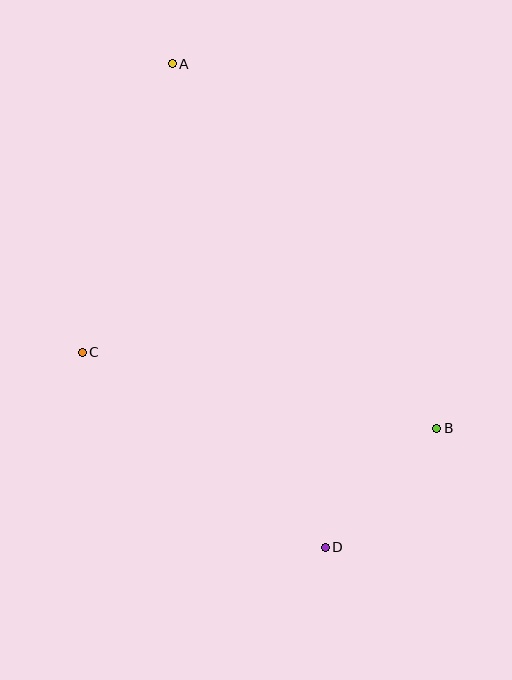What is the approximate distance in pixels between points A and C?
The distance between A and C is approximately 302 pixels.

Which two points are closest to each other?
Points B and D are closest to each other.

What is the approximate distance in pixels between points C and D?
The distance between C and D is approximately 311 pixels.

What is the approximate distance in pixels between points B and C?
The distance between B and C is approximately 363 pixels.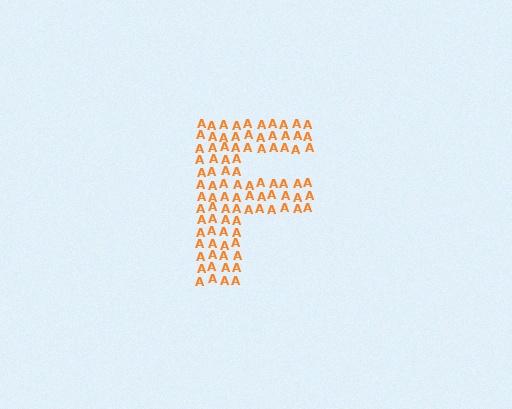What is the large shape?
The large shape is the letter F.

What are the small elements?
The small elements are letter A's.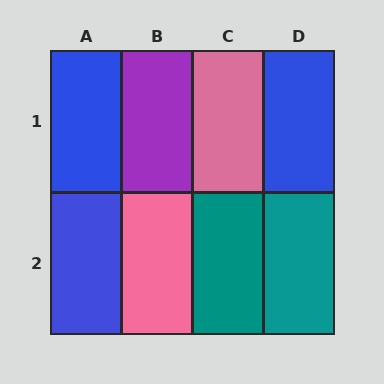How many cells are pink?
2 cells are pink.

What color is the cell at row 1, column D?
Blue.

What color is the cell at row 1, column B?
Purple.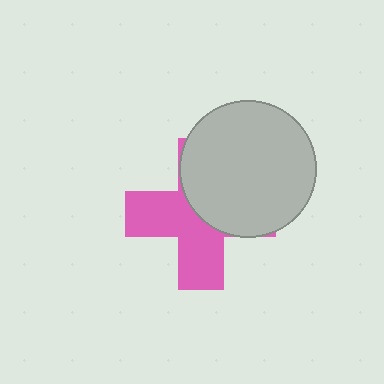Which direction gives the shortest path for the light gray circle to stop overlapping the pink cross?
Moving toward the upper-right gives the shortest separation.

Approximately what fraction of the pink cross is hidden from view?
Roughly 49% of the pink cross is hidden behind the light gray circle.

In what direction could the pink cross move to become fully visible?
The pink cross could move toward the lower-left. That would shift it out from behind the light gray circle entirely.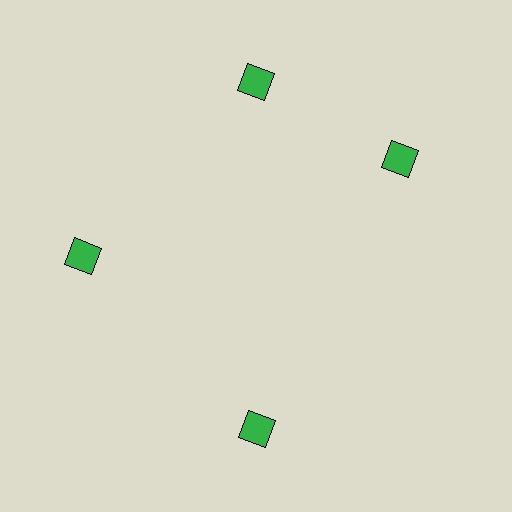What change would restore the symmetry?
The symmetry would be restored by rotating it back into even spacing with its neighbors so that all 4 squares sit at equal angles and equal distance from the center.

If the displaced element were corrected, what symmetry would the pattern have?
It would have 4-fold rotational symmetry — the pattern would map onto itself every 90 degrees.